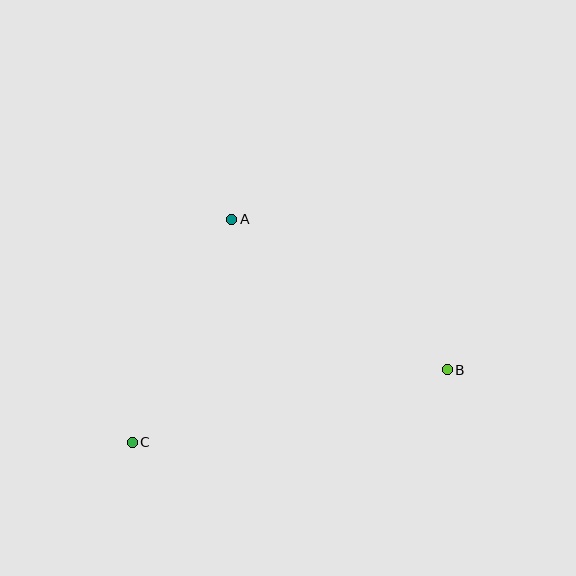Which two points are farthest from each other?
Points B and C are farthest from each other.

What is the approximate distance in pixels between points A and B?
The distance between A and B is approximately 263 pixels.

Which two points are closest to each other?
Points A and C are closest to each other.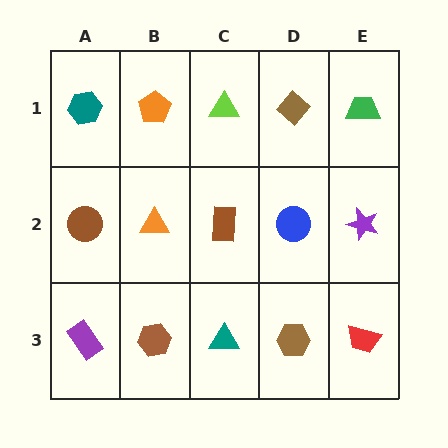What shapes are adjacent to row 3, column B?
An orange triangle (row 2, column B), a purple rectangle (row 3, column A), a teal triangle (row 3, column C).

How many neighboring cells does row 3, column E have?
2.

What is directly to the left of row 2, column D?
A brown rectangle.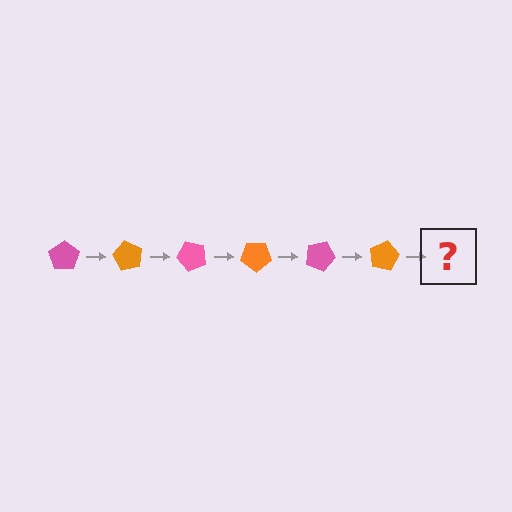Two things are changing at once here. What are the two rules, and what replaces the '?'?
The two rules are that it rotates 60 degrees each step and the color cycles through pink and orange. The '?' should be a pink pentagon, rotated 360 degrees from the start.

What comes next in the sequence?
The next element should be a pink pentagon, rotated 360 degrees from the start.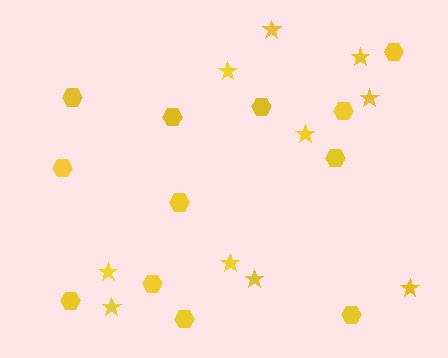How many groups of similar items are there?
There are 2 groups: one group of stars (10) and one group of hexagons (12).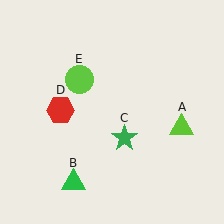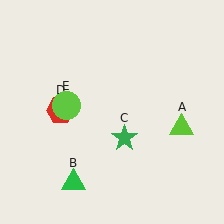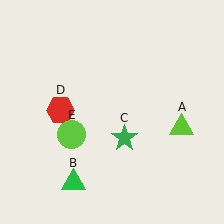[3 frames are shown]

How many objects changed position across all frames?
1 object changed position: lime circle (object E).